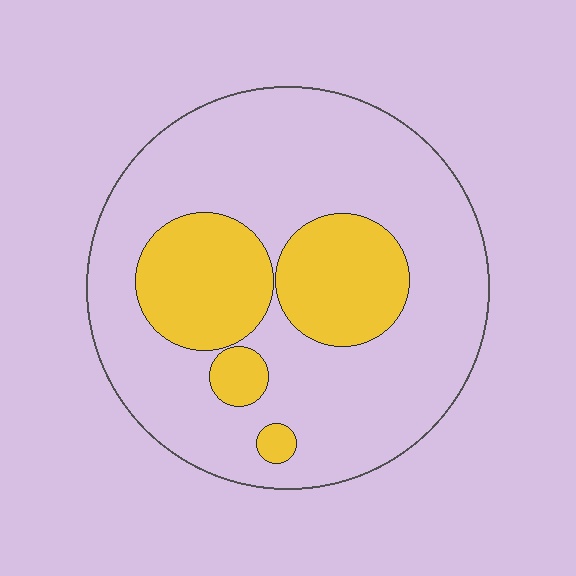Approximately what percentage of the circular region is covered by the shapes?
Approximately 25%.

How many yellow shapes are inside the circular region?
4.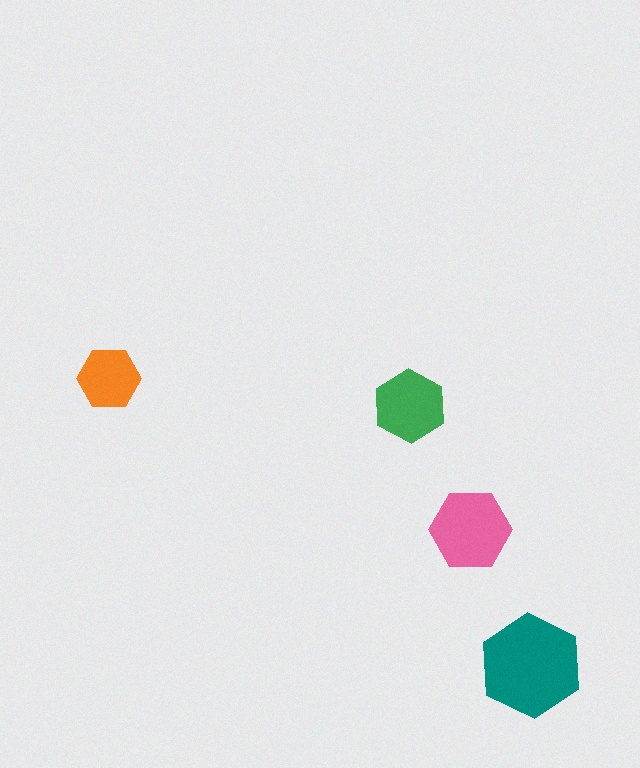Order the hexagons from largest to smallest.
the teal one, the pink one, the green one, the orange one.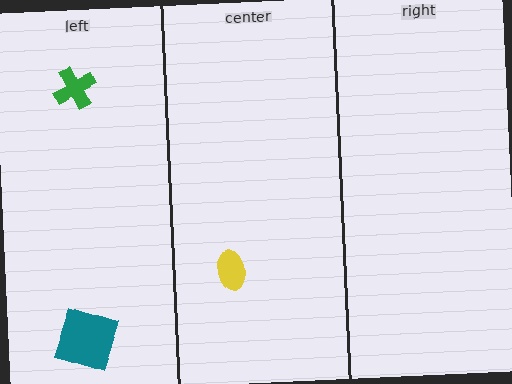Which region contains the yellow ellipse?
The center region.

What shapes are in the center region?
The yellow ellipse.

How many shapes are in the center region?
1.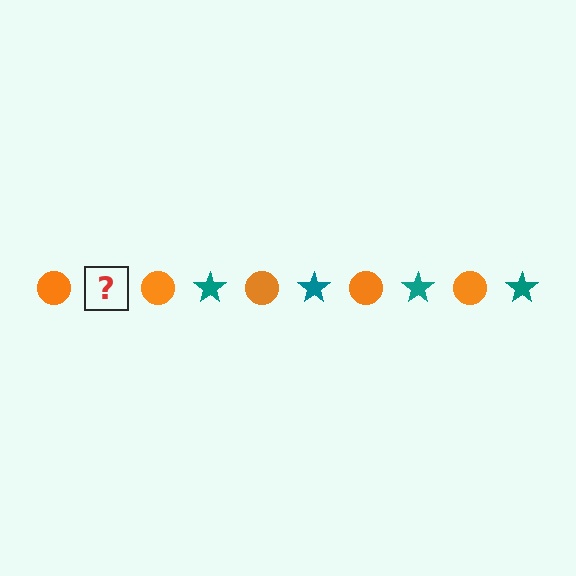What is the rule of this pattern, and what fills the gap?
The rule is that the pattern alternates between orange circle and teal star. The gap should be filled with a teal star.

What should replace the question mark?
The question mark should be replaced with a teal star.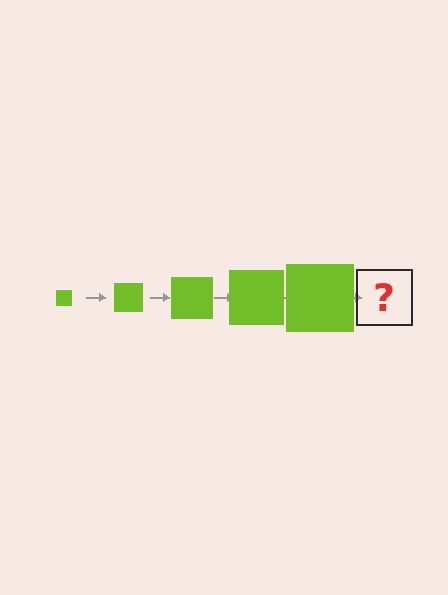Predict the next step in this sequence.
The next step is a lime square, larger than the previous one.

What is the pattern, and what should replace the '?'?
The pattern is that the square gets progressively larger each step. The '?' should be a lime square, larger than the previous one.